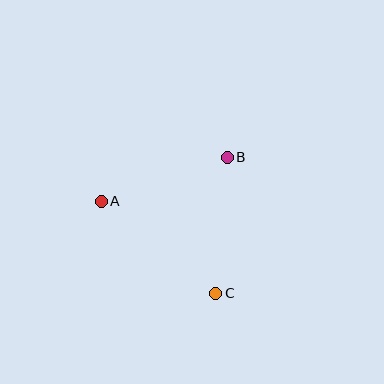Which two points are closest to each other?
Points A and B are closest to each other.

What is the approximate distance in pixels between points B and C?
The distance between B and C is approximately 136 pixels.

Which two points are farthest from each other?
Points A and C are farthest from each other.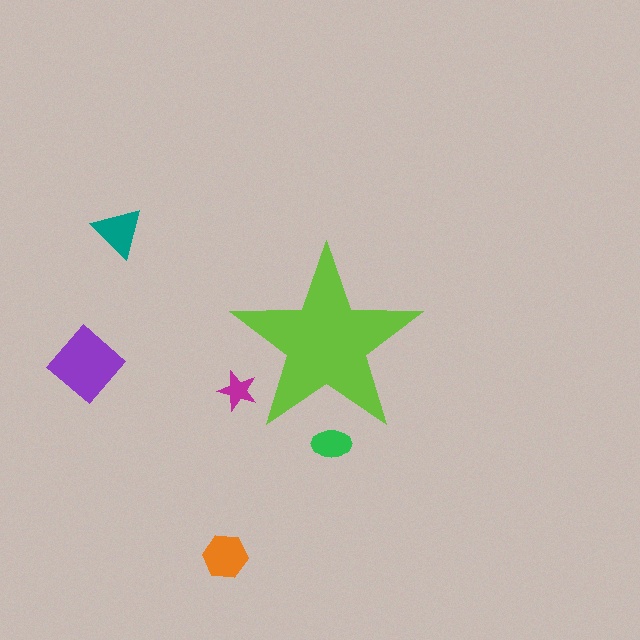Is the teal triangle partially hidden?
No, the teal triangle is fully visible.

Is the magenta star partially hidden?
Yes, the magenta star is partially hidden behind the lime star.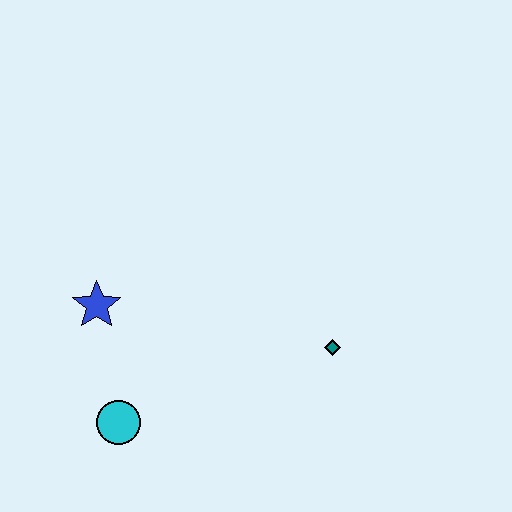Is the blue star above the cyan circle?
Yes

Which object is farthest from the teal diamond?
The blue star is farthest from the teal diamond.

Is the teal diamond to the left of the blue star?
No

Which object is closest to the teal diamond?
The cyan circle is closest to the teal diamond.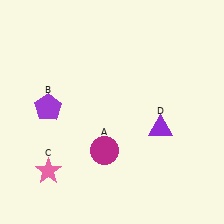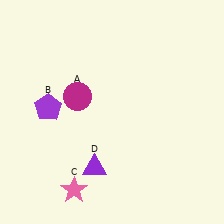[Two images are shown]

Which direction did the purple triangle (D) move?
The purple triangle (D) moved left.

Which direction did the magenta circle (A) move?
The magenta circle (A) moved up.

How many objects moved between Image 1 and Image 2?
3 objects moved between the two images.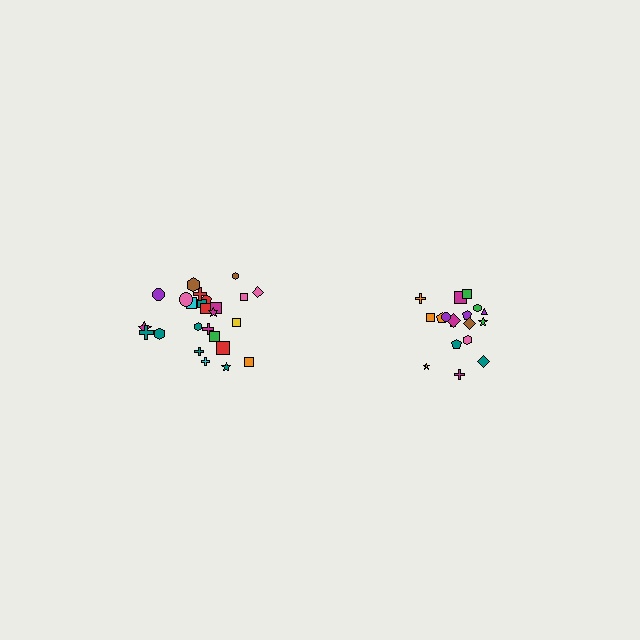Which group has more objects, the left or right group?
The left group.